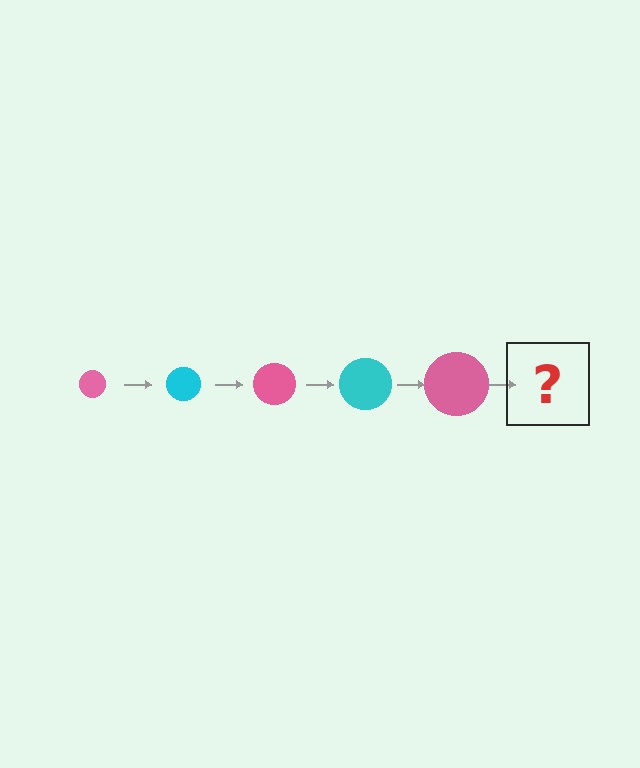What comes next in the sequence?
The next element should be a cyan circle, larger than the previous one.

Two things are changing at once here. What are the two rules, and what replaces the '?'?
The two rules are that the circle grows larger each step and the color cycles through pink and cyan. The '?' should be a cyan circle, larger than the previous one.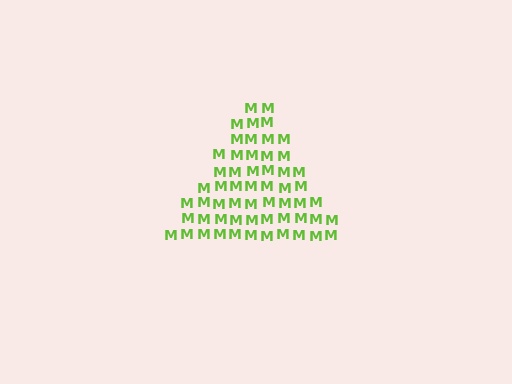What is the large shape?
The large shape is a triangle.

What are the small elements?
The small elements are letter M's.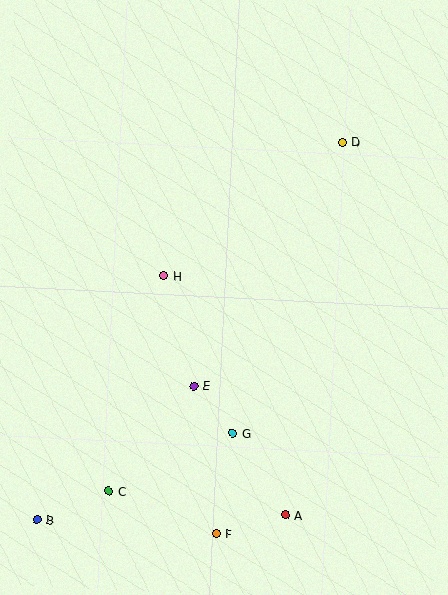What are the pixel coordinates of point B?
Point B is at (37, 520).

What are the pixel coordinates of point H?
Point H is at (164, 276).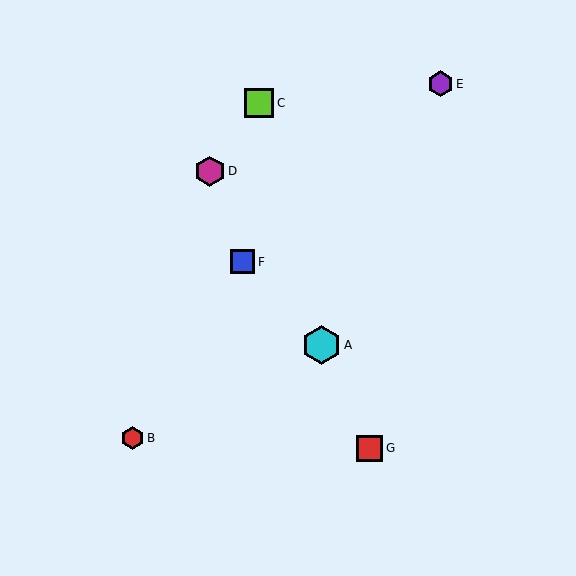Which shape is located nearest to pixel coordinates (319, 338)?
The cyan hexagon (labeled A) at (322, 345) is nearest to that location.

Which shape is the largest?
The cyan hexagon (labeled A) is the largest.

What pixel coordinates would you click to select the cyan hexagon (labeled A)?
Click at (322, 345) to select the cyan hexagon A.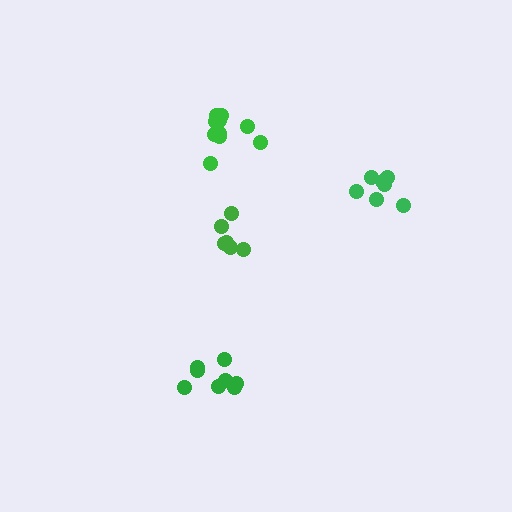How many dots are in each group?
Group 1: 10 dots, Group 2: 6 dots, Group 3: 7 dots, Group 4: 8 dots (31 total).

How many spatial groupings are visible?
There are 4 spatial groupings.